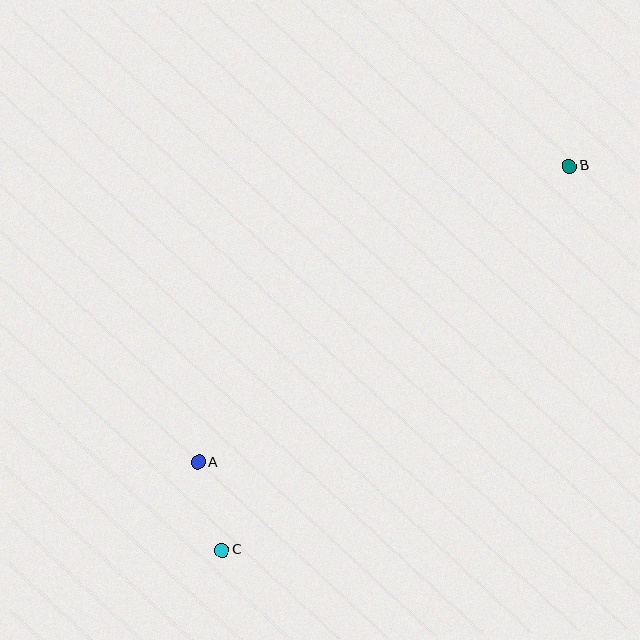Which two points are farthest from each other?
Points B and C are farthest from each other.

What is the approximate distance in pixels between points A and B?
The distance between A and B is approximately 474 pixels.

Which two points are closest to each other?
Points A and C are closest to each other.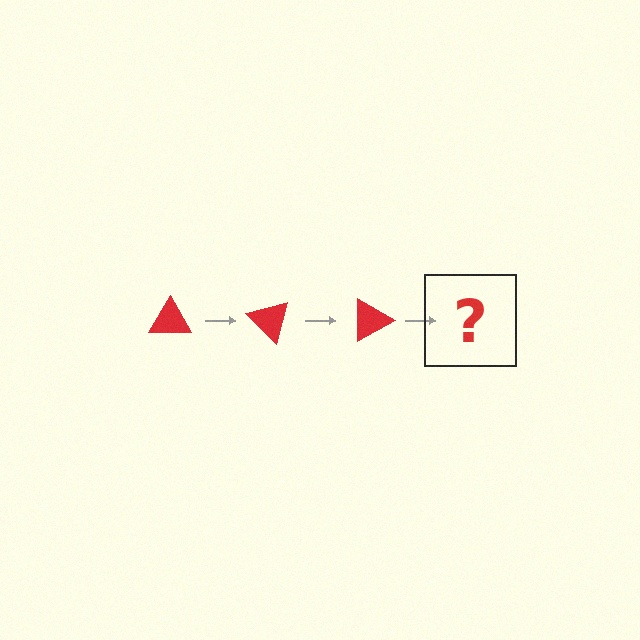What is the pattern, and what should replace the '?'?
The pattern is that the triangle rotates 45 degrees each step. The '?' should be a red triangle rotated 135 degrees.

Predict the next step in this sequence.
The next step is a red triangle rotated 135 degrees.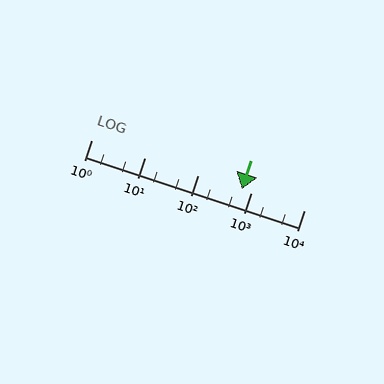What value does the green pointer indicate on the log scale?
The pointer indicates approximately 680.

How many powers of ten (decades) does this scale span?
The scale spans 4 decades, from 1 to 10000.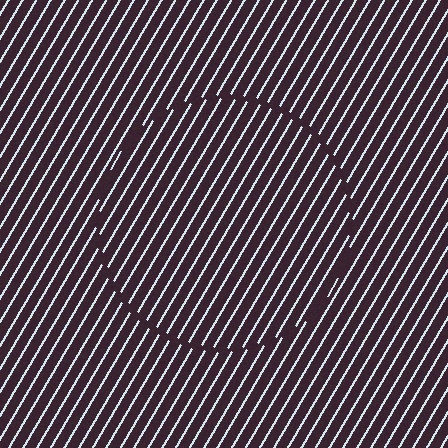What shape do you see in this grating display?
An illusory circle. The interior of the shape contains the same grating, shifted by half a period — the contour is defined by the phase discontinuity where line-ends from the inner and outer gratings abut.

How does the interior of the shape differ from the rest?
The interior of the shape contains the same grating, shifted by half a period — the contour is defined by the phase discontinuity where line-ends from the inner and outer gratings abut.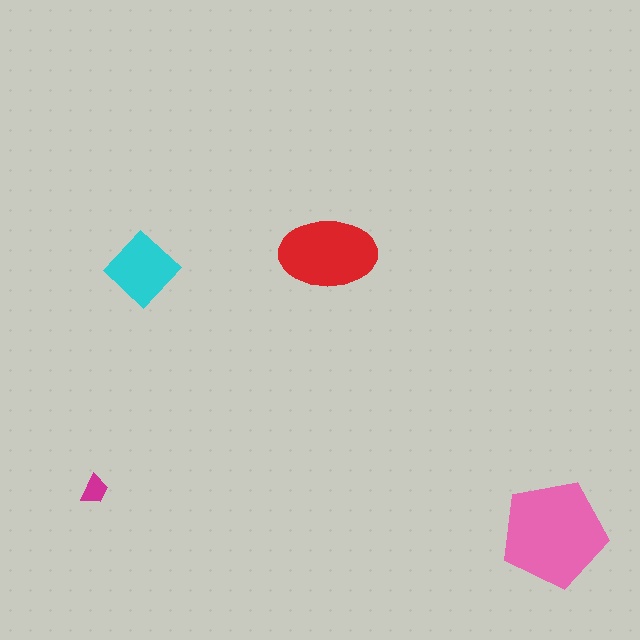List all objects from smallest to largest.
The magenta trapezoid, the cyan diamond, the red ellipse, the pink pentagon.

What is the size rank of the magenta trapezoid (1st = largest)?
4th.